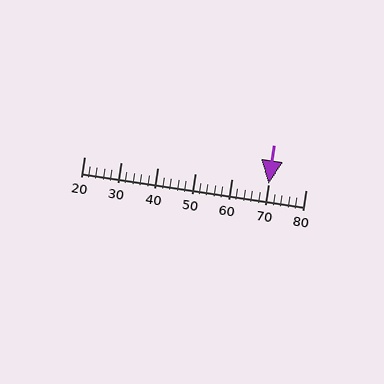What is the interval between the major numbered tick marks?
The major tick marks are spaced 10 units apart.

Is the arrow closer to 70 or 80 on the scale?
The arrow is closer to 70.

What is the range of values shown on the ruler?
The ruler shows values from 20 to 80.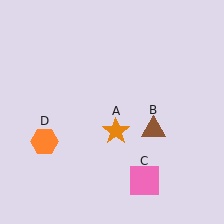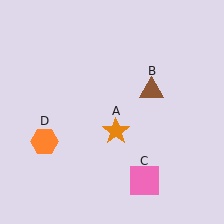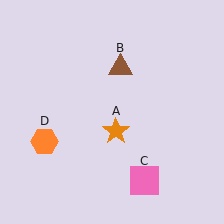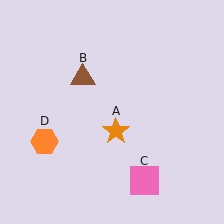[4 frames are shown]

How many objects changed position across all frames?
1 object changed position: brown triangle (object B).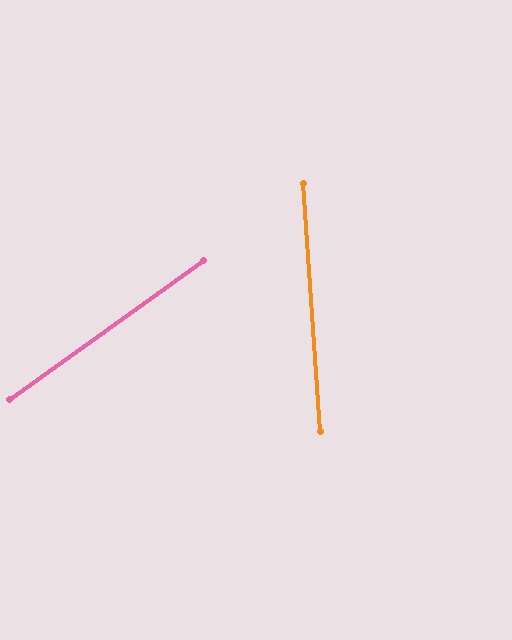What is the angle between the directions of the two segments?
Approximately 58 degrees.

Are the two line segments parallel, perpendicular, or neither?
Neither parallel nor perpendicular — they differ by about 58°.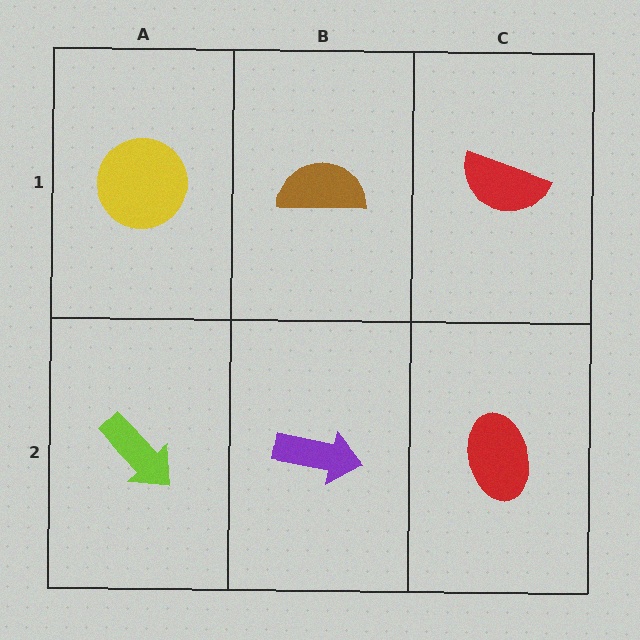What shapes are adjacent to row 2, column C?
A red semicircle (row 1, column C), a purple arrow (row 2, column B).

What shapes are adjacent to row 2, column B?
A brown semicircle (row 1, column B), a lime arrow (row 2, column A), a red ellipse (row 2, column C).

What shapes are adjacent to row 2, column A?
A yellow circle (row 1, column A), a purple arrow (row 2, column B).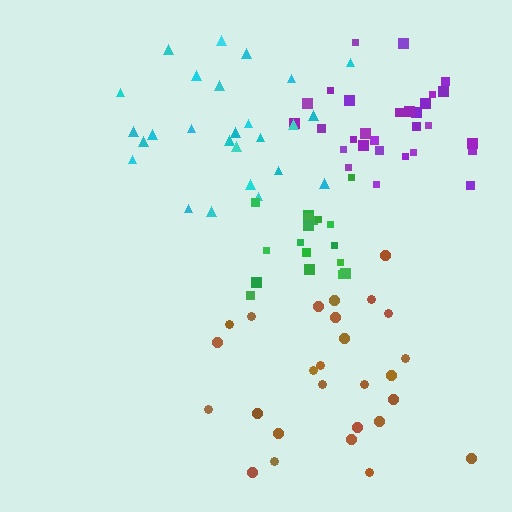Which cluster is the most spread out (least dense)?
Brown.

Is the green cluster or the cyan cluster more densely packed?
Green.